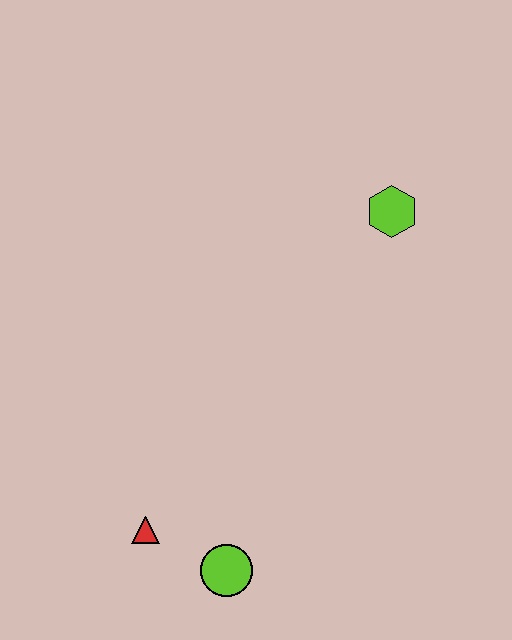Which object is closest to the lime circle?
The red triangle is closest to the lime circle.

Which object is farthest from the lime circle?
The lime hexagon is farthest from the lime circle.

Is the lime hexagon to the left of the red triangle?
No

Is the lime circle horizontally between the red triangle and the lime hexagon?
Yes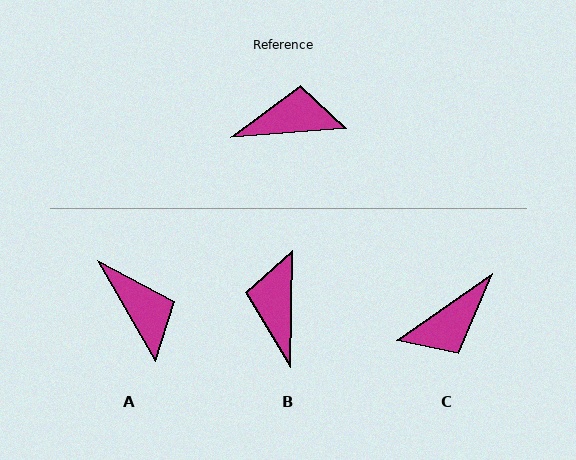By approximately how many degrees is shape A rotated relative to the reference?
Approximately 65 degrees clockwise.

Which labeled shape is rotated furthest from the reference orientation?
C, about 149 degrees away.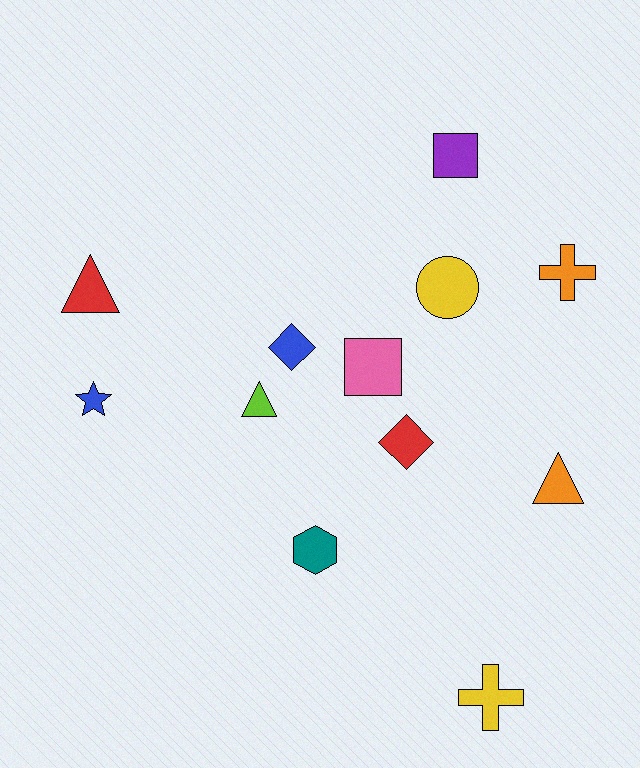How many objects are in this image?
There are 12 objects.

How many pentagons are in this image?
There are no pentagons.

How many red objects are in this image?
There are 2 red objects.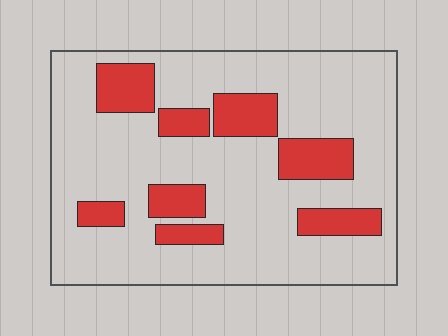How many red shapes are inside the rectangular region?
8.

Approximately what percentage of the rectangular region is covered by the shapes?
Approximately 20%.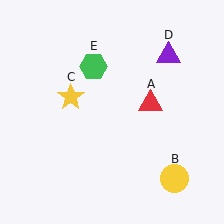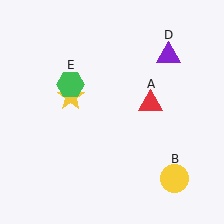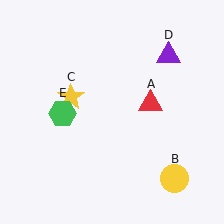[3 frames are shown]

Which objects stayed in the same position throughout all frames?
Red triangle (object A) and yellow circle (object B) and yellow star (object C) and purple triangle (object D) remained stationary.